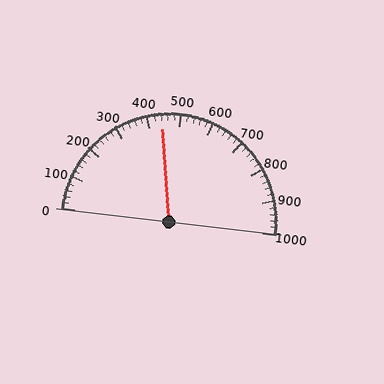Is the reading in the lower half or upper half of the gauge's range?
The reading is in the lower half of the range (0 to 1000).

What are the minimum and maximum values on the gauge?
The gauge ranges from 0 to 1000.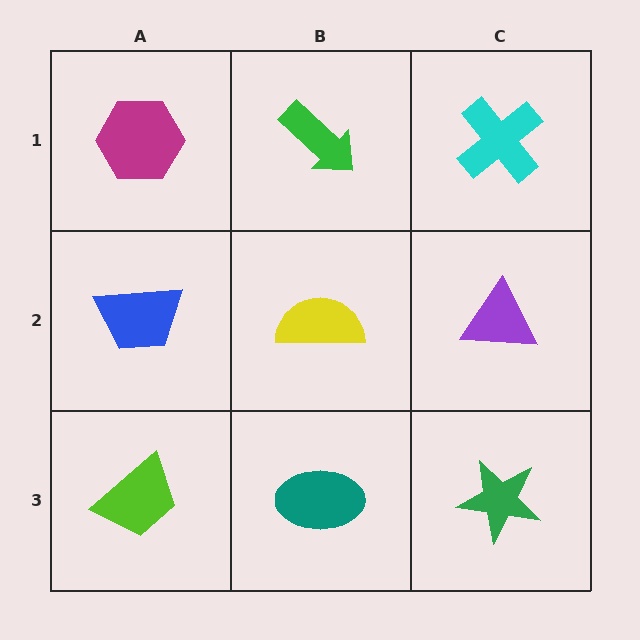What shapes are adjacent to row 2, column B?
A green arrow (row 1, column B), a teal ellipse (row 3, column B), a blue trapezoid (row 2, column A), a purple triangle (row 2, column C).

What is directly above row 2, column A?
A magenta hexagon.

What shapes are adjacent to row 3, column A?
A blue trapezoid (row 2, column A), a teal ellipse (row 3, column B).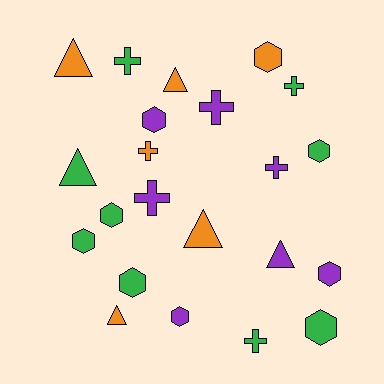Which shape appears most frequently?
Hexagon, with 9 objects.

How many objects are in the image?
There are 22 objects.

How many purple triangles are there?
There is 1 purple triangle.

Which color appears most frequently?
Green, with 9 objects.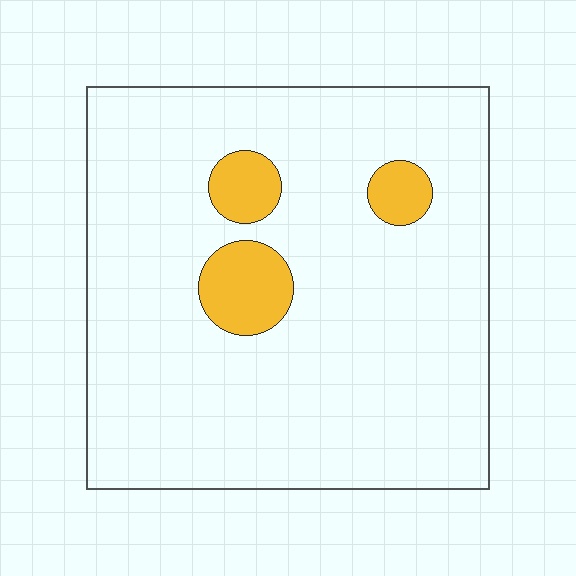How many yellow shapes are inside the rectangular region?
3.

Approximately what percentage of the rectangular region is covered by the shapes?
Approximately 10%.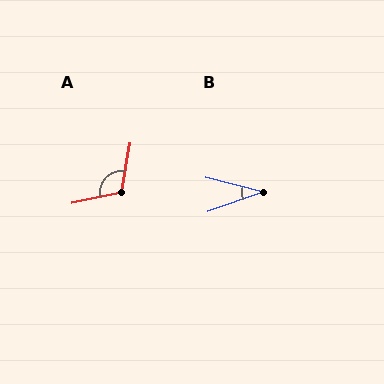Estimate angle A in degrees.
Approximately 112 degrees.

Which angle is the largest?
A, at approximately 112 degrees.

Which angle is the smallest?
B, at approximately 33 degrees.